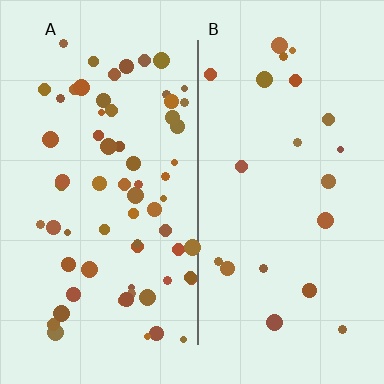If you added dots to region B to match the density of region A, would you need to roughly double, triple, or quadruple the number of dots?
Approximately triple.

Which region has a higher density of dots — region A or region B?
A (the left).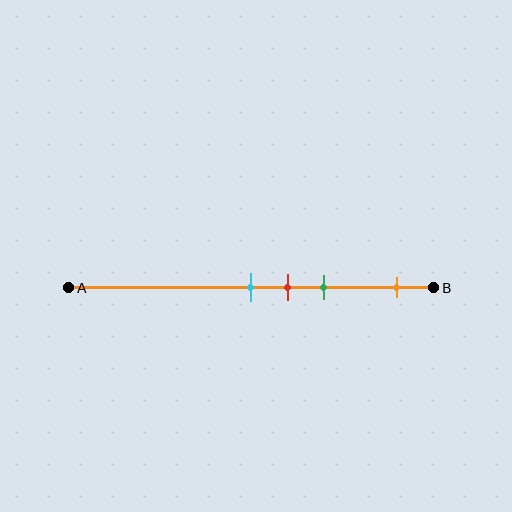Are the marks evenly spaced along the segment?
No, the marks are not evenly spaced.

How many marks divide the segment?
There are 4 marks dividing the segment.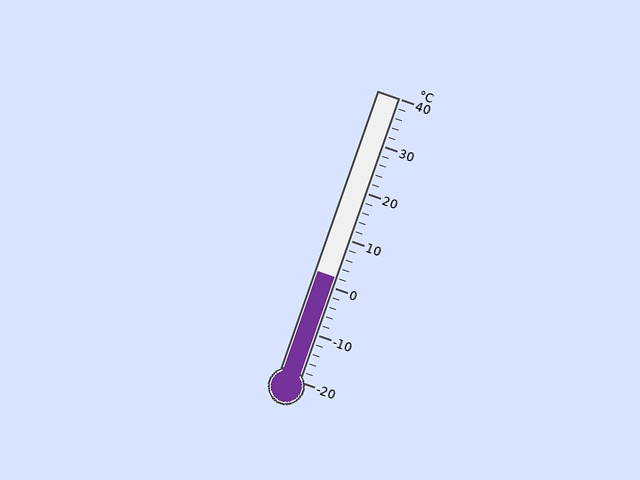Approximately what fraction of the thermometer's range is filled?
The thermometer is filled to approximately 35% of its range.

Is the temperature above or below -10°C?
The temperature is above -10°C.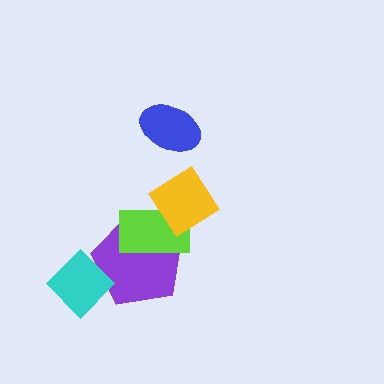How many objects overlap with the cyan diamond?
1 object overlaps with the cyan diamond.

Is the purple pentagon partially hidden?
Yes, it is partially covered by another shape.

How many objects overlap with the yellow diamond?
2 objects overlap with the yellow diamond.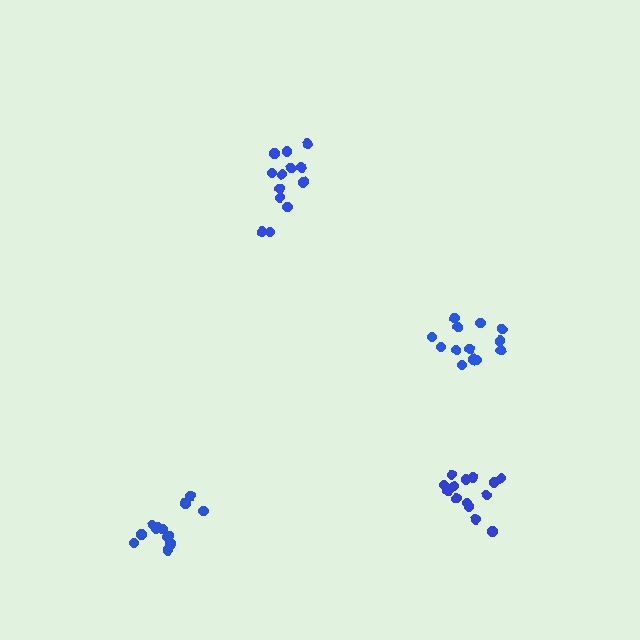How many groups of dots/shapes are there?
There are 4 groups.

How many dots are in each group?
Group 1: 13 dots, Group 2: 14 dots, Group 3: 13 dots, Group 4: 13 dots (53 total).